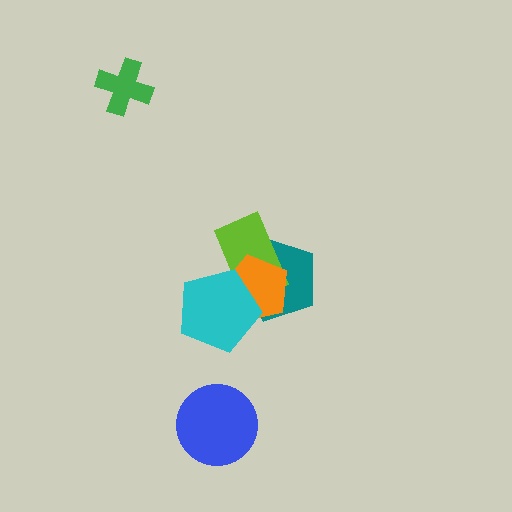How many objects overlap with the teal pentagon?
3 objects overlap with the teal pentagon.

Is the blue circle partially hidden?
No, no other shape covers it.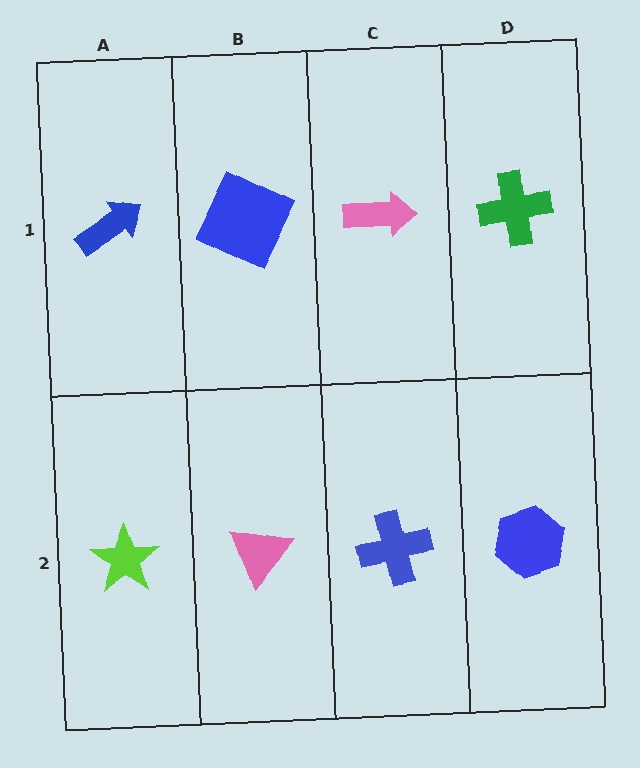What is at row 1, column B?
A blue square.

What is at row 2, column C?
A blue cross.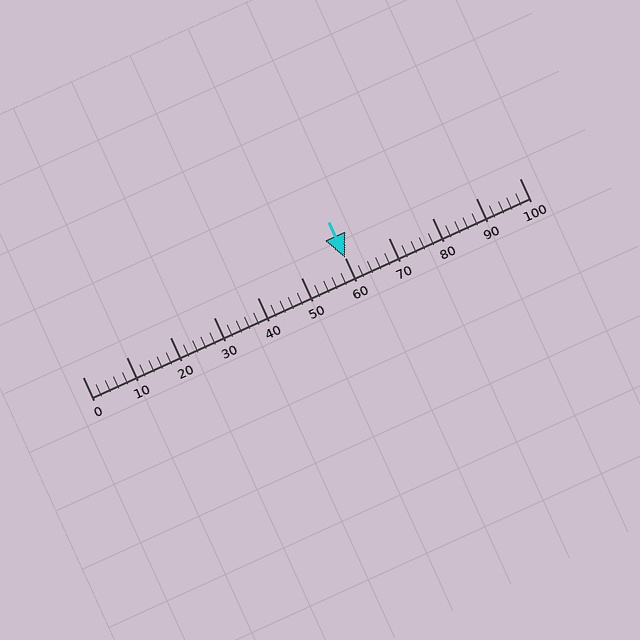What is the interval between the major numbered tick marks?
The major tick marks are spaced 10 units apart.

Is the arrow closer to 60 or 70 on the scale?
The arrow is closer to 60.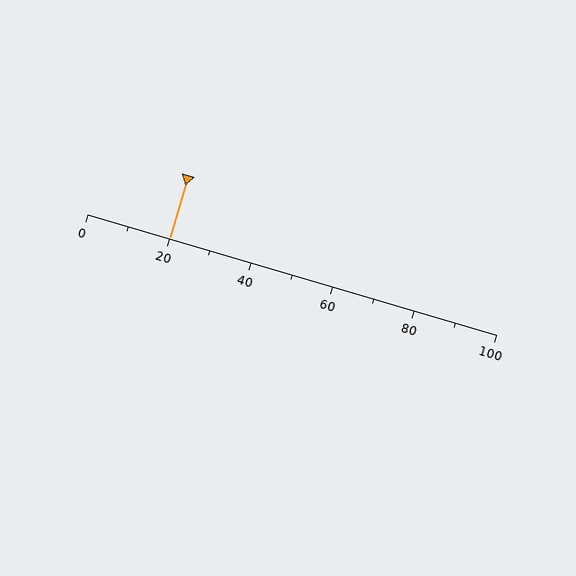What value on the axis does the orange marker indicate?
The marker indicates approximately 20.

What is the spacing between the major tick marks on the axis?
The major ticks are spaced 20 apart.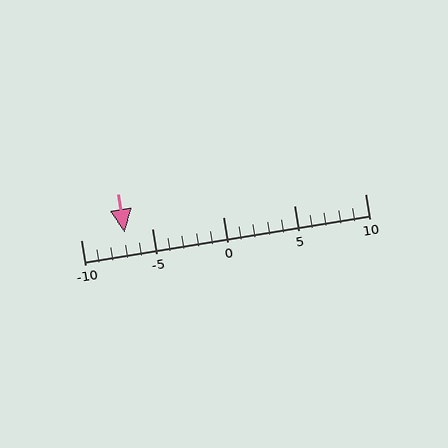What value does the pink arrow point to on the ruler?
The pink arrow points to approximately -7.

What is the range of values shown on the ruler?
The ruler shows values from -10 to 10.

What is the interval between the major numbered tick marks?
The major tick marks are spaced 5 units apart.